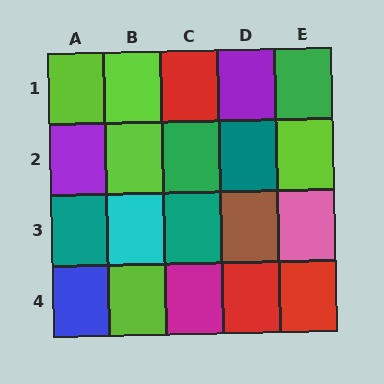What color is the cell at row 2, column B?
Lime.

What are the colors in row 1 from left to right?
Lime, lime, red, purple, green.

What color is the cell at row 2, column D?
Teal.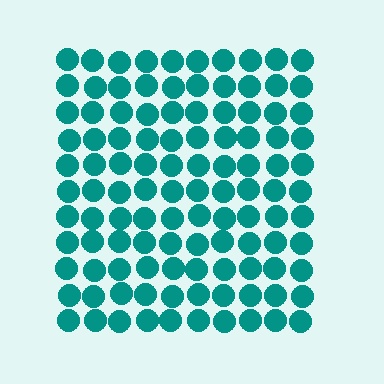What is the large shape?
The large shape is a square.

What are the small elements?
The small elements are circles.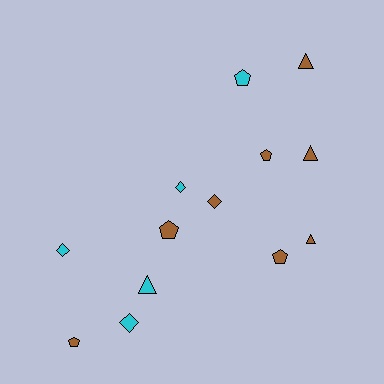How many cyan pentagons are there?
There is 1 cyan pentagon.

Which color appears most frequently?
Brown, with 8 objects.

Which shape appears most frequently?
Pentagon, with 5 objects.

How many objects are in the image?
There are 13 objects.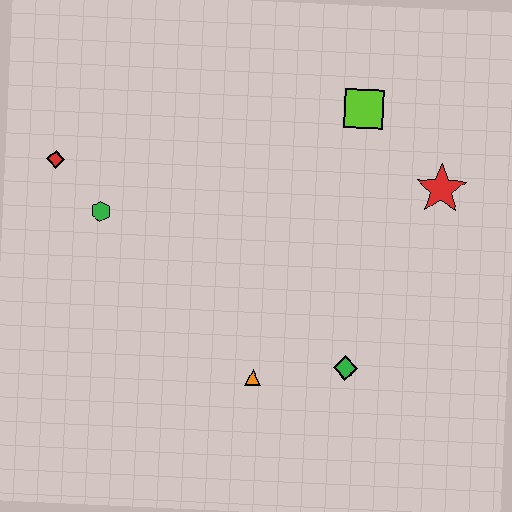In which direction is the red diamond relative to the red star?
The red diamond is to the left of the red star.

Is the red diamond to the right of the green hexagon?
No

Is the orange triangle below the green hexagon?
Yes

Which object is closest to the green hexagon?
The red diamond is closest to the green hexagon.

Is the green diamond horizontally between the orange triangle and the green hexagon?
No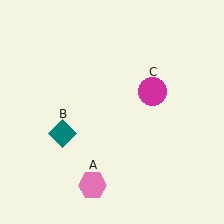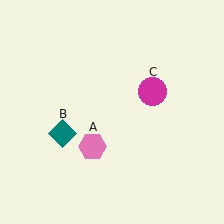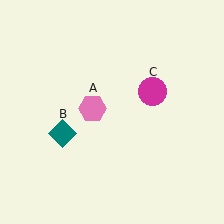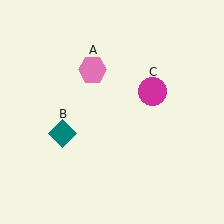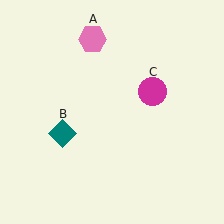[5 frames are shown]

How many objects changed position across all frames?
1 object changed position: pink hexagon (object A).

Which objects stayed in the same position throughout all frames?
Teal diamond (object B) and magenta circle (object C) remained stationary.